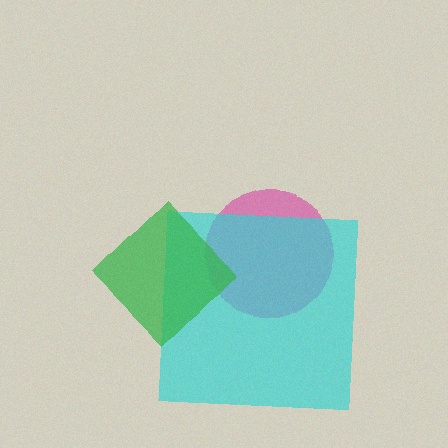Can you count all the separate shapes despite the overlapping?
Yes, there are 3 separate shapes.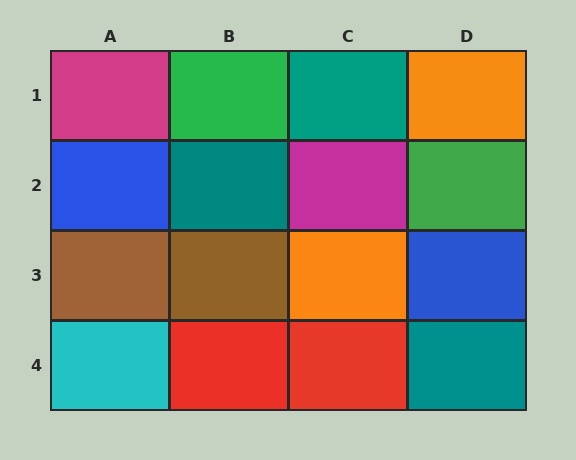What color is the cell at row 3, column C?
Orange.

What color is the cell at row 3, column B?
Brown.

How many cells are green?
2 cells are green.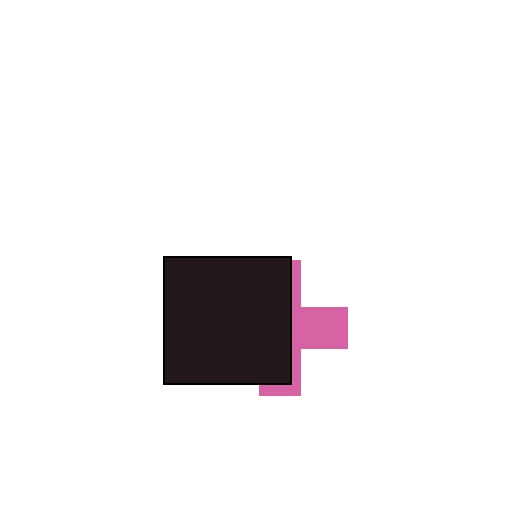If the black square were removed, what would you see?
You would see the complete pink cross.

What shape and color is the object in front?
The object in front is a black square.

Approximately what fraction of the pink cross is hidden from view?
Roughly 63% of the pink cross is hidden behind the black square.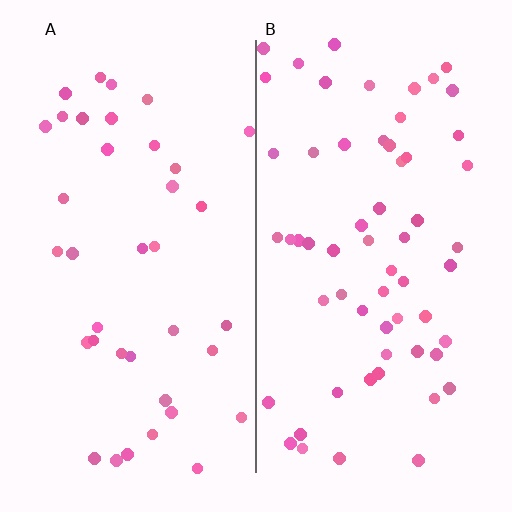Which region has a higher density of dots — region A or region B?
B (the right).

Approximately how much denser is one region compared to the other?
Approximately 1.6× — region B over region A.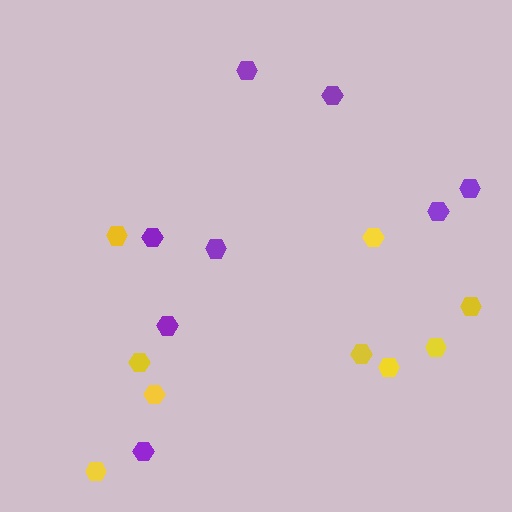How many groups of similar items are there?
There are 2 groups: one group of purple hexagons (8) and one group of yellow hexagons (9).